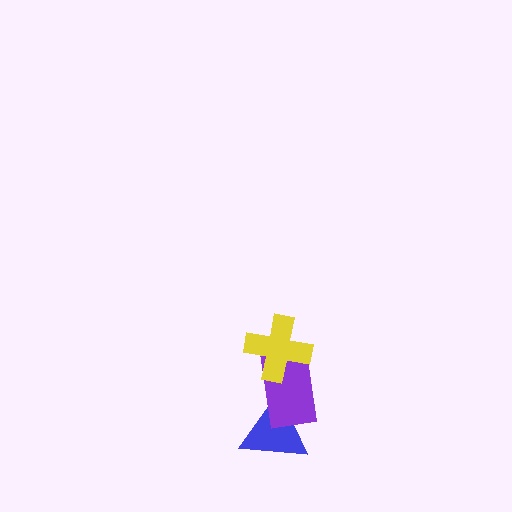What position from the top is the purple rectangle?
The purple rectangle is 2nd from the top.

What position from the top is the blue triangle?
The blue triangle is 3rd from the top.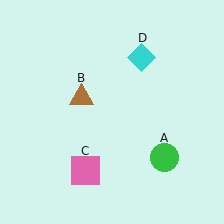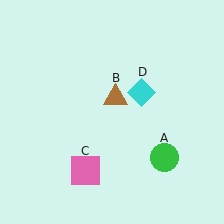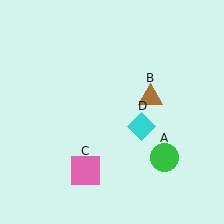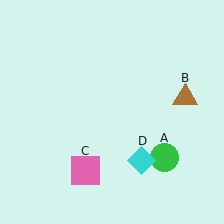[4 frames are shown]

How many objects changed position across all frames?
2 objects changed position: brown triangle (object B), cyan diamond (object D).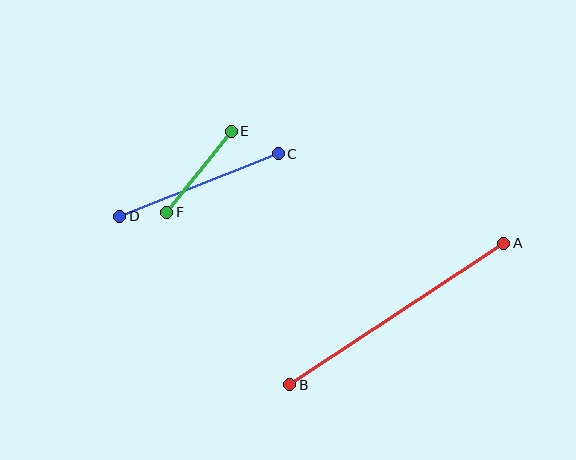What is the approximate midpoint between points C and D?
The midpoint is at approximately (199, 185) pixels.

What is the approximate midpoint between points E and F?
The midpoint is at approximately (199, 172) pixels.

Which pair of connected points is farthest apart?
Points A and B are farthest apart.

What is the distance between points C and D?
The distance is approximately 170 pixels.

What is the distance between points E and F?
The distance is approximately 104 pixels.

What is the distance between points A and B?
The distance is approximately 257 pixels.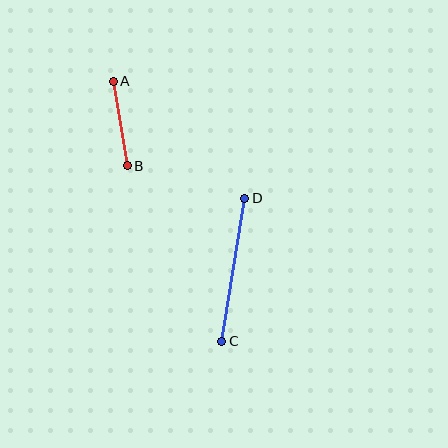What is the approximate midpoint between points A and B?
The midpoint is at approximately (120, 123) pixels.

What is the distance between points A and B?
The distance is approximately 86 pixels.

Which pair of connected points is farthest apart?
Points C and D are farthest apart.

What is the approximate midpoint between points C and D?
The midpoint is at approximately (233, 270) pixels.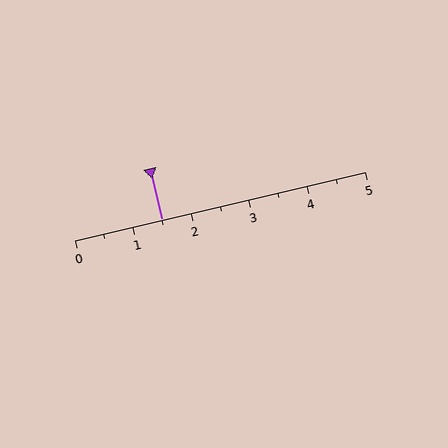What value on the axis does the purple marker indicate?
The marker indicates approximately 1.5.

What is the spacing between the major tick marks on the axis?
The major ticks are spaced 1 apart.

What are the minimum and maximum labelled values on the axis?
The axis runs from 0 to 5.